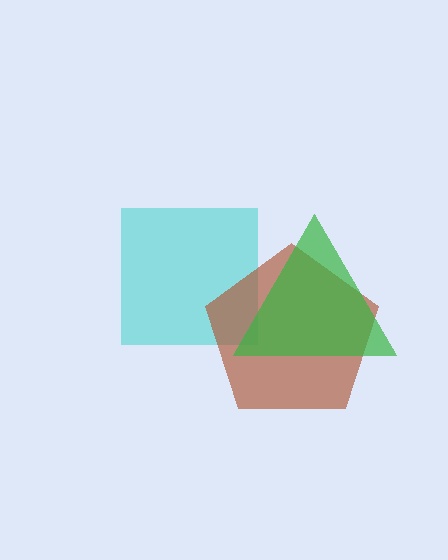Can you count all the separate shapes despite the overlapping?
Yes, there are 3 separate shapes.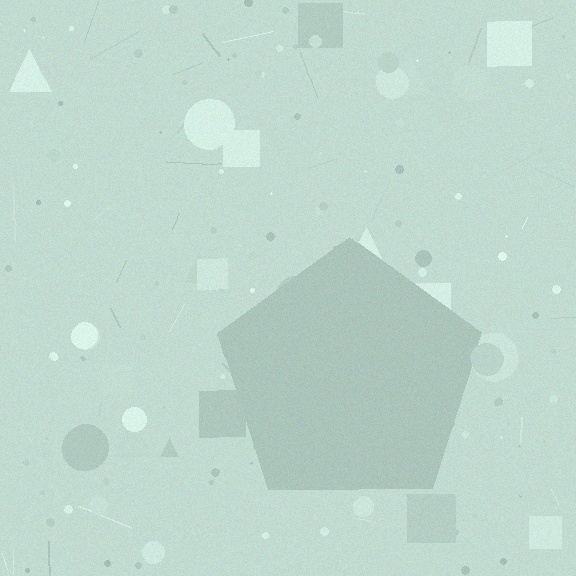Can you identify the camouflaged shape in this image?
The camouflaged shape is a pentagon.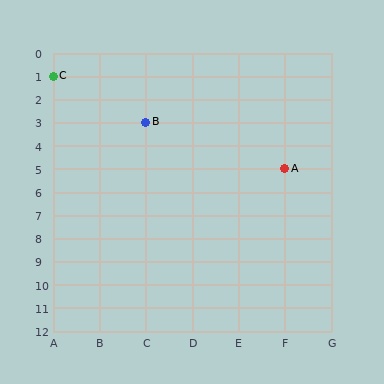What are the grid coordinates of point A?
Point A is at grid coordinates (F, 5).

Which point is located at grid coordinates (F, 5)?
Point A is at (F, 5).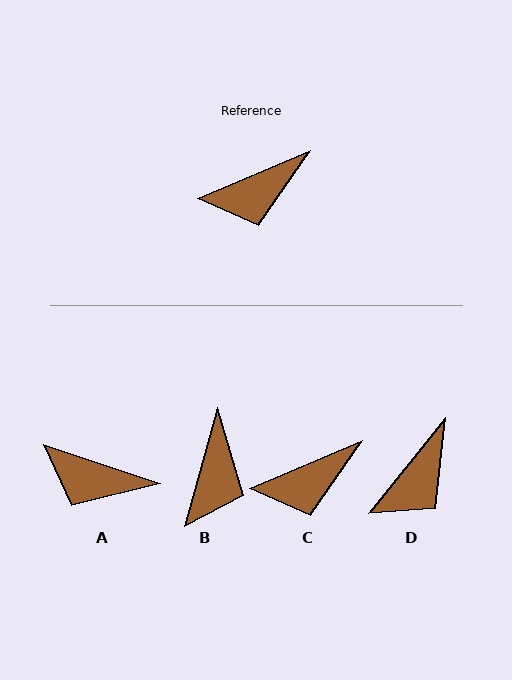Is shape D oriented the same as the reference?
No, it is off by about 28 degrees.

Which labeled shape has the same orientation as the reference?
C.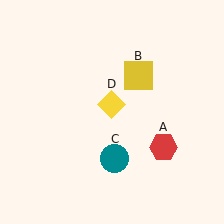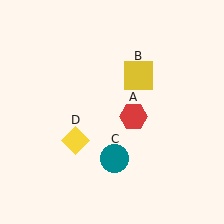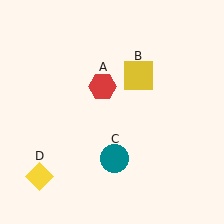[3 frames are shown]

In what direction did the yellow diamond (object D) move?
The yellow diamond (object D) moved down and to the left.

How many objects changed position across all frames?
2 objects changed position: red hexagon (object A), yellow diamond (object D).